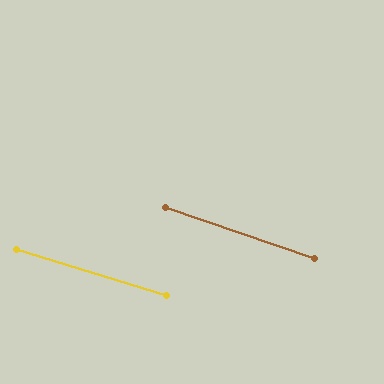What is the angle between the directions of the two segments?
Approximately 2 degrees.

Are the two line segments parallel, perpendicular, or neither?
Parallel — their directions differ by only 1.6°.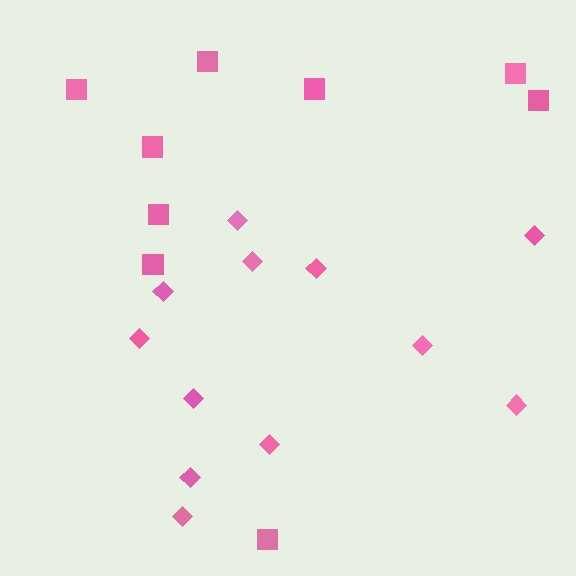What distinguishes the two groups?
There are 2 groups: one group of squares (9) and one group of diamonds (12).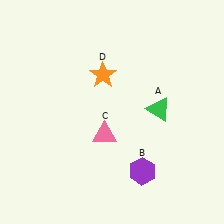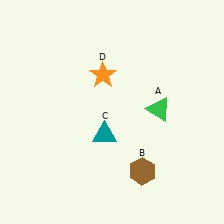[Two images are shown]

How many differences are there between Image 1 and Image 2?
There are 2 differences between the two images.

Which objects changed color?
B changed from purple to brown. C changed from pink to teal.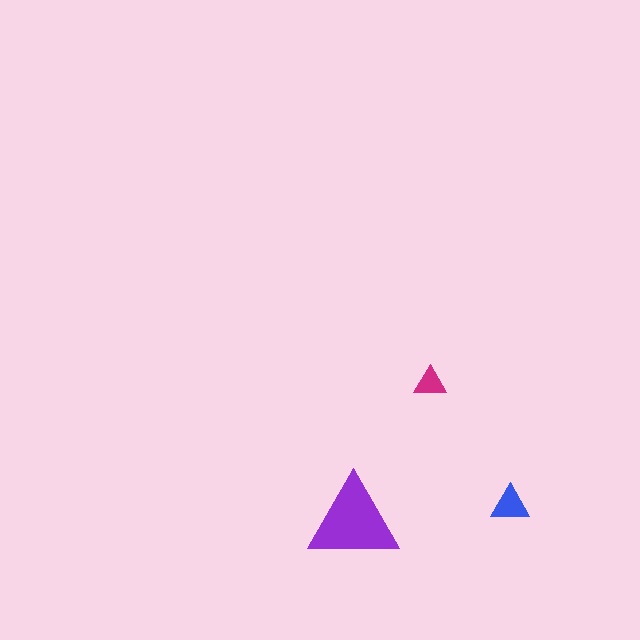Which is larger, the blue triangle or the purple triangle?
The purple one.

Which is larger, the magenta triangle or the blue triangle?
The blue one.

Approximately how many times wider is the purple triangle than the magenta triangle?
About 3 times wider.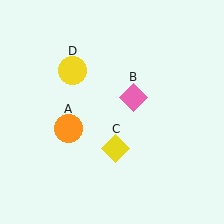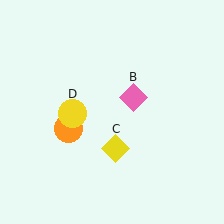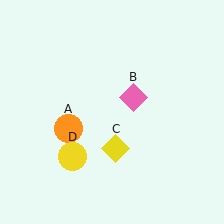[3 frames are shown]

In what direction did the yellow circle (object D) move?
The yellow circle (object D) moved down.